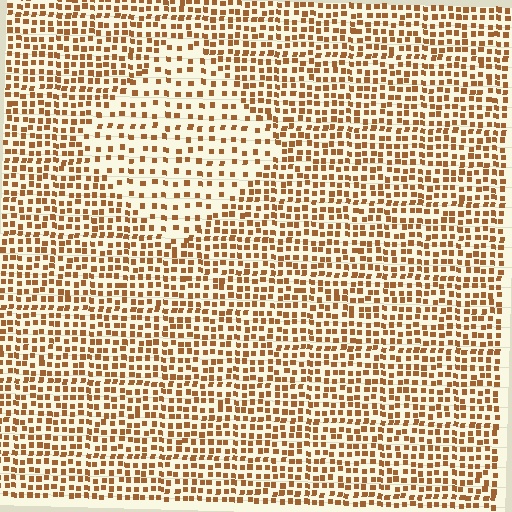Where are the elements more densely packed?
The elements are more densely packed outside the diamond boundary.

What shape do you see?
I see a diamond.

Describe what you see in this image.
The image contains small brown elements arranged at two different densities. A diamond-shaped region is visible where the elements are less densely packed than the surrounding area.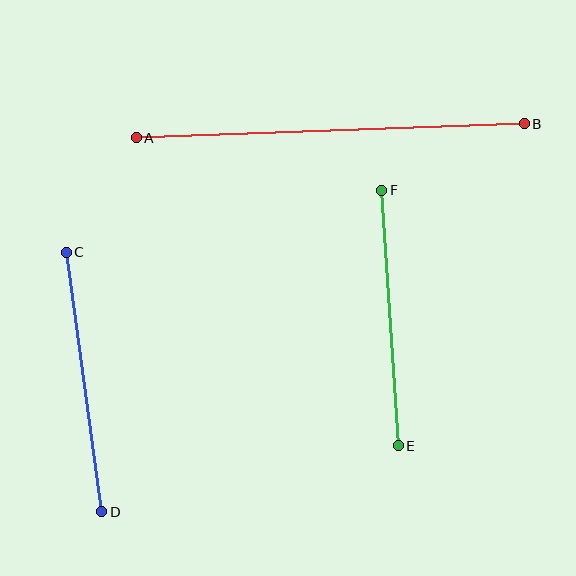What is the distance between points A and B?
The distance is approximately 388 pixels.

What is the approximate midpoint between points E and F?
The midpoint is at approximately (390, 318) pixels.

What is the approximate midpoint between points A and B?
The midpoint is at approximately (330, 131) pixels.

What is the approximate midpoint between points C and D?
The midpoint is at approximately (84, 382) pixels.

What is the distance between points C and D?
The distance is approximately 262 pixels.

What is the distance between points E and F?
The distance is approximately 256 pixels.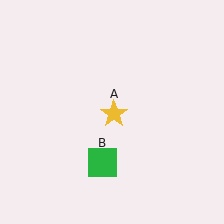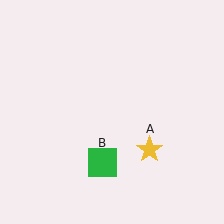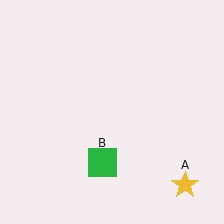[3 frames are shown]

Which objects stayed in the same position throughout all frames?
Green square (object B) remained stationary.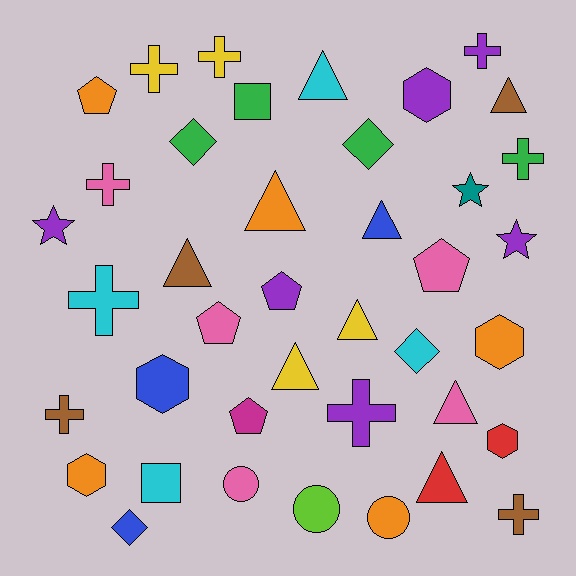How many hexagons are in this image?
There are 5 hexagons.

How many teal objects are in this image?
There is 1 teal object.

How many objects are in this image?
There are 40 objects.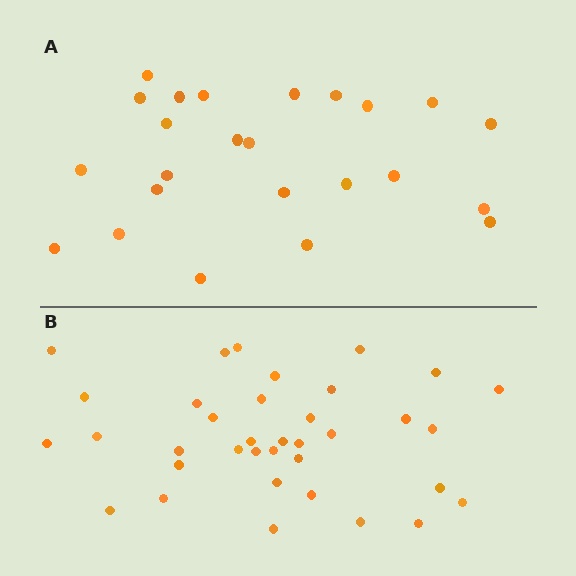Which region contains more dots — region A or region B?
Region B (the bottom region) has more dots.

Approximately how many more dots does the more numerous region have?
Region B has roughly 12 or so more dots than region A.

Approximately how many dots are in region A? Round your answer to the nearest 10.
About 20 dots. (The exact count is 24, which rounds to 20.)